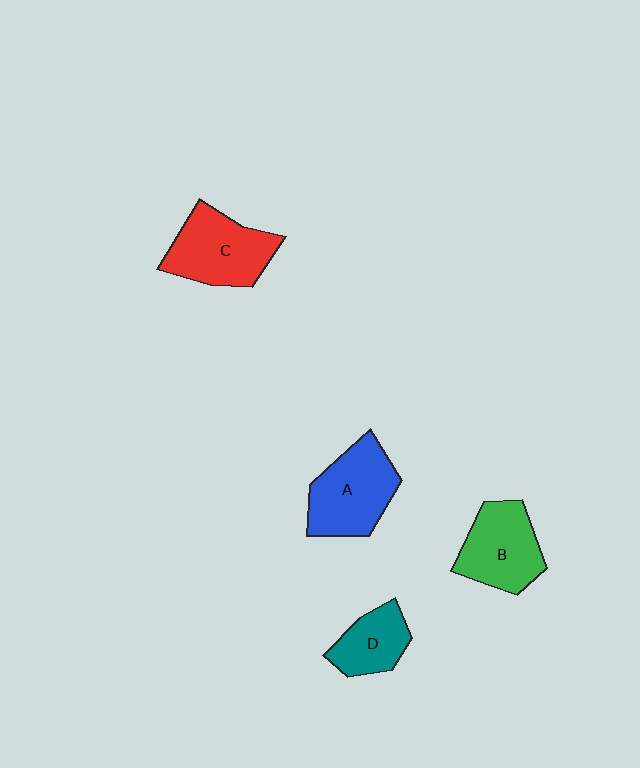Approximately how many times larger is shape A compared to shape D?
Approximately 1.6 times.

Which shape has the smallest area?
Shape D (teal).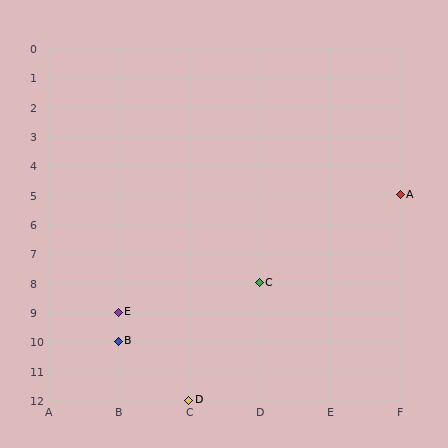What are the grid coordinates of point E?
Point E is at grid coordinates (B, 9).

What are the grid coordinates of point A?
Point A is at grid coordinates (F, 5).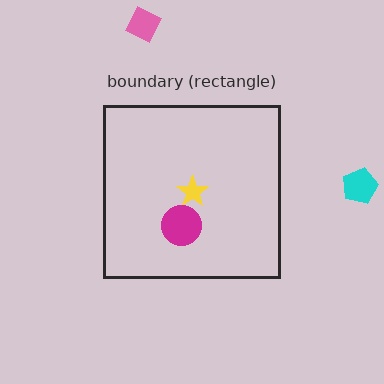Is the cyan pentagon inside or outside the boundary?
Outside.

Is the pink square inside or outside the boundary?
Outside.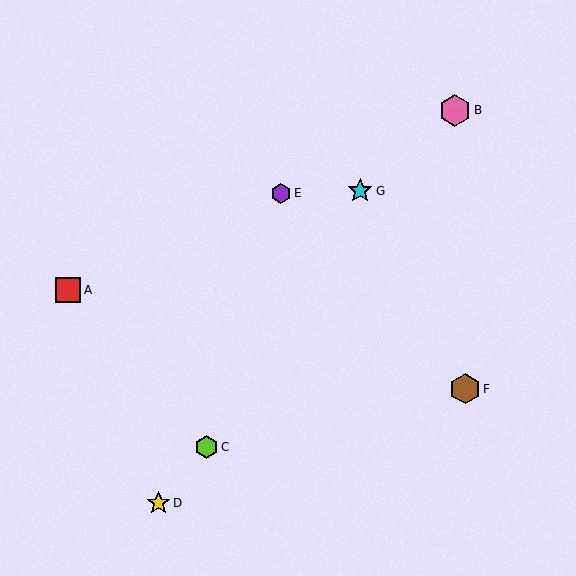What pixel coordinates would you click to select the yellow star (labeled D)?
Click at (159, 503) to select the yellow star D.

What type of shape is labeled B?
Shape B is a pink hexagon.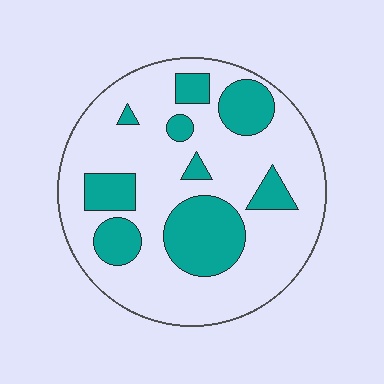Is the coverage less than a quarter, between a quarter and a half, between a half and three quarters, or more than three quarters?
Between a quarter and a half.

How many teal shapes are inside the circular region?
9.